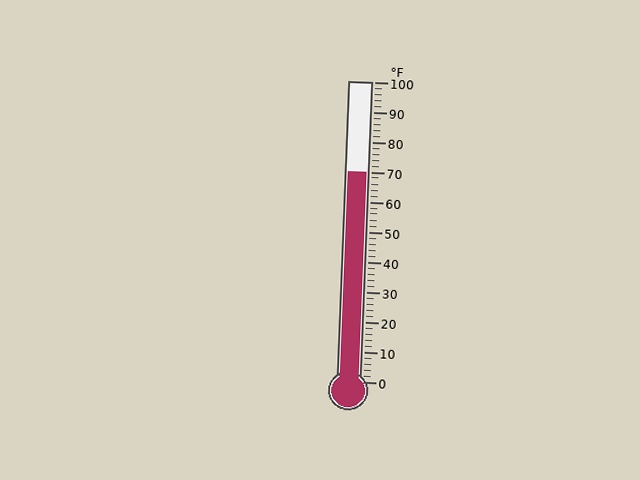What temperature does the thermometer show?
The thermometer shows approximately 70°F.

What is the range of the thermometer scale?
The thermometer scale ranges from 0°F to 100°F.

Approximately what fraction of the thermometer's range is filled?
The thermometer is filled to approximately 70% of its range.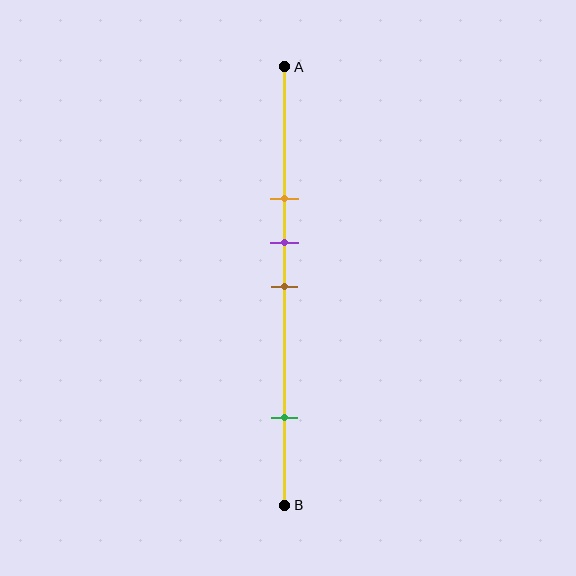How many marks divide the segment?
There are 4 marks dividing the segment.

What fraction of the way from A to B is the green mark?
The green mark is approximately 80% (0.8) of the way from A to B.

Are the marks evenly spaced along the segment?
No, the marks are not evenly spaced.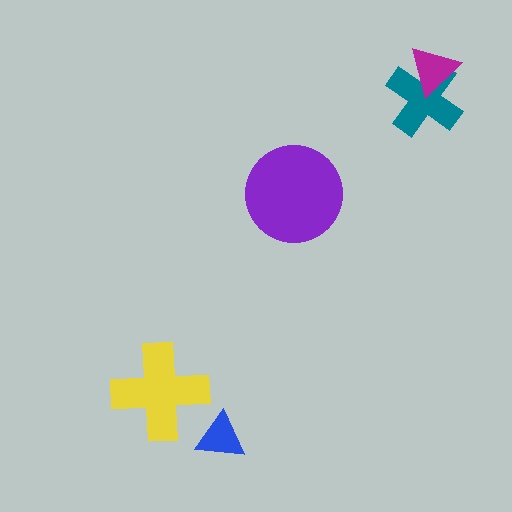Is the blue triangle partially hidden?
No, no other shape covers it.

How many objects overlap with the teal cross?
1 object overlaps with the teal cross.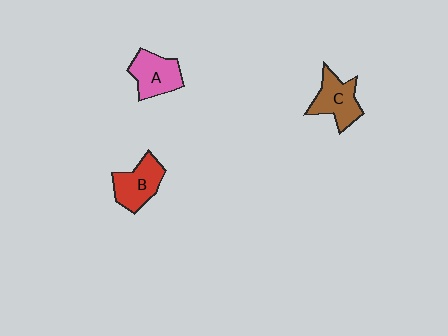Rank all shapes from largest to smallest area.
From largest to smallest: C (brown), A (pink), B (red).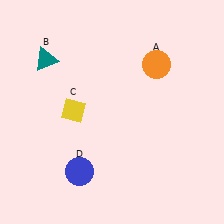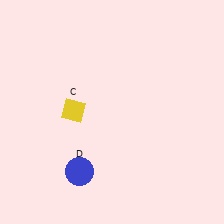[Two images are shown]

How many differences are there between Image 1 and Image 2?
There are 2 differences between the two images.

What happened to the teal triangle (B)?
The teal triangle (B) was removed in Image 2. It was in the top-left area of Image 1.